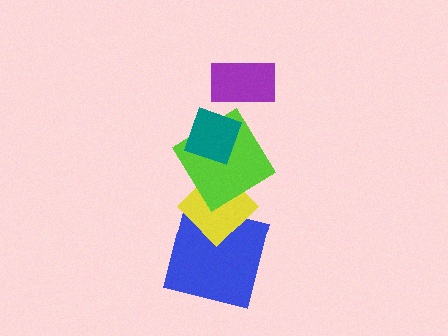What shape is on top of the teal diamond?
The purple rectangle is on top of the teal diamond.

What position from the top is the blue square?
The blue square is 5th from the top.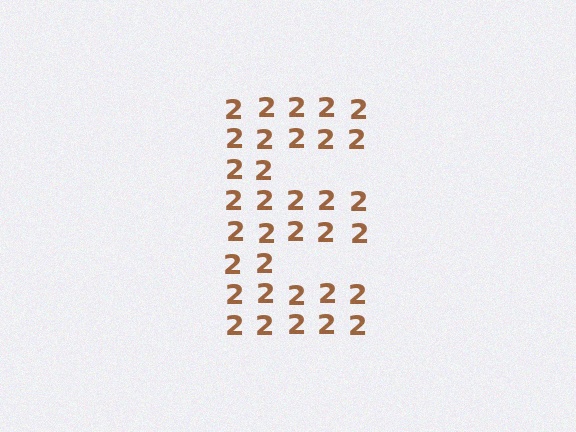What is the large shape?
The large shape is the letter E.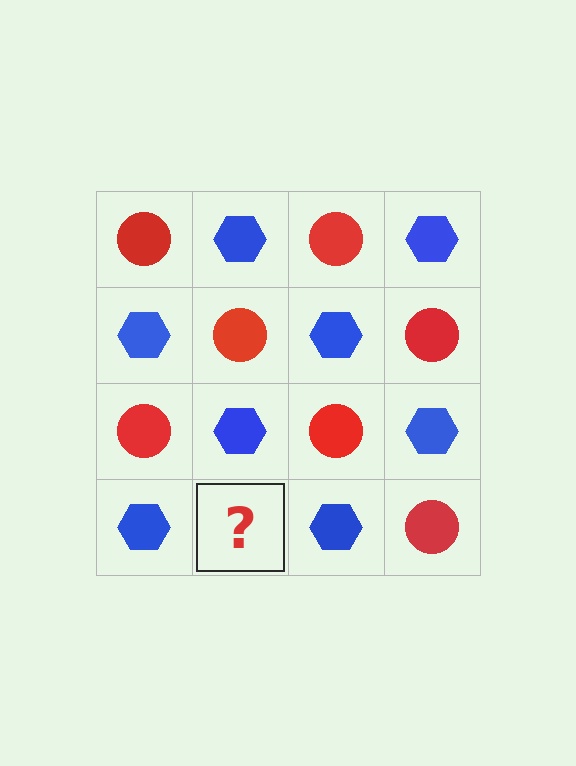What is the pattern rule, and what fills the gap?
The rule is that it alternates red circle and blue hexagon in a checkerboard pattern. The gap should be filled with a red circle.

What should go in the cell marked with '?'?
The missing cell should contain a red circle.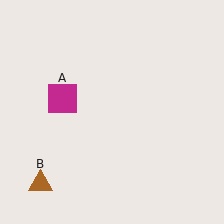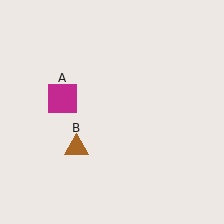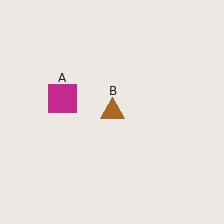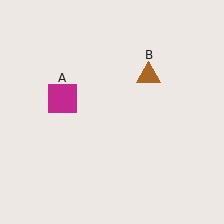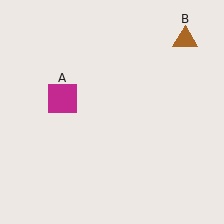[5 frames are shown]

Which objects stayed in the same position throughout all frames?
Magenta square (object A) remained stationary.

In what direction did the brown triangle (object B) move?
The brown triangle (object B) moved up and to the right.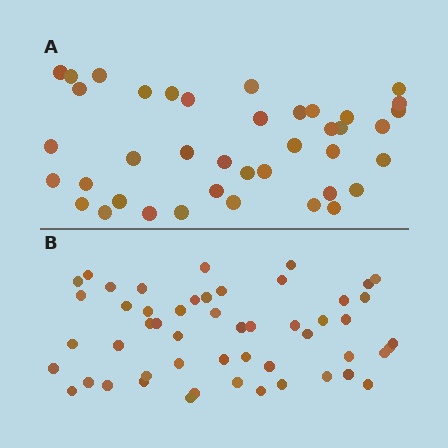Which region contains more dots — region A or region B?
Region B (the bottom region) has more dots.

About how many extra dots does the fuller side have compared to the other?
Region B has roughly 12 or so more dots than region A.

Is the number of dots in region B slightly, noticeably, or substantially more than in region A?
Region B has noticeably more, but not dramatically so. The ratio is roughly 1.3 to 1.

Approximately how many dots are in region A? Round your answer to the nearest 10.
About 40 dots.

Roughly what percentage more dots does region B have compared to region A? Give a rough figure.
About 30% more.